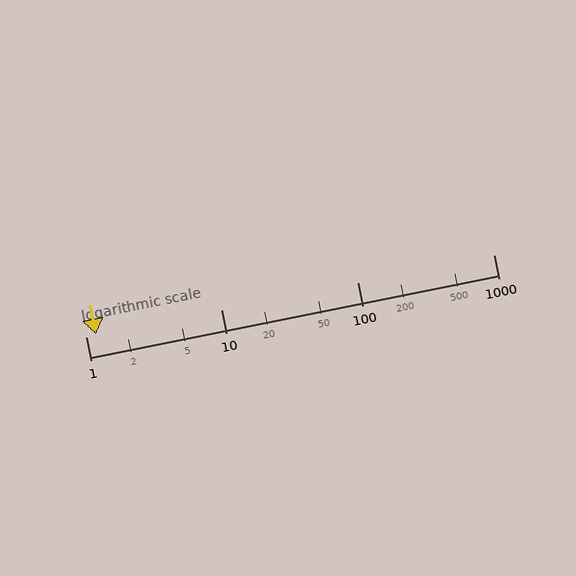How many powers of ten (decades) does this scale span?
The scale spans 3 decades, from 1 to 1000.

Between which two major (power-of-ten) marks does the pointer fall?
The pointer is between 1 and 10.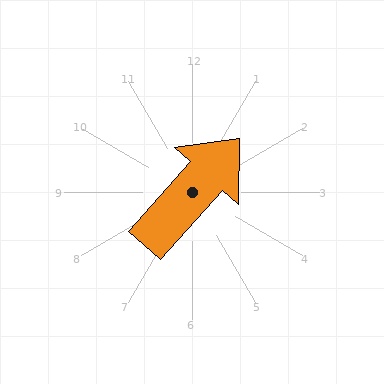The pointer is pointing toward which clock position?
Roughly 1 o'clock.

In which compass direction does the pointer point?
Northeast.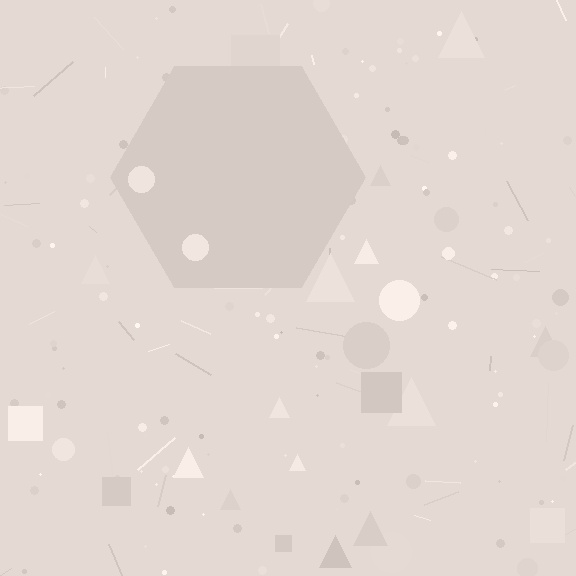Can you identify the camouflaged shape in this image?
The camouflaged shape is a hexagon.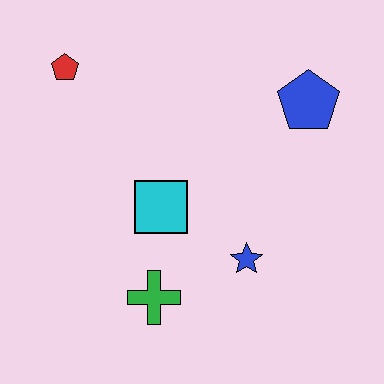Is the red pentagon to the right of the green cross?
No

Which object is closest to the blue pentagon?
The blue star is closest to the blue pentagon.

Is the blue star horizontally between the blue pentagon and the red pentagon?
Yes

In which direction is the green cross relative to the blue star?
The green cross is to the left of the blue star.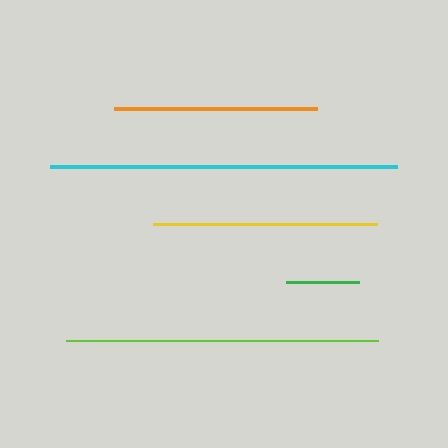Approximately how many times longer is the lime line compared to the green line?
The lime line is approximately 4.3 times the length of the green line.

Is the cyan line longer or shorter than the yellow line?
The cyan line is longer than the yellow line.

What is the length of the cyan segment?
The cyan segment is approximately 348 pixels long.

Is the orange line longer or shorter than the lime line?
The lime line is longer than the orange line.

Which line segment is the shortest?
The green line is the shortest at approximately 73 pixels.